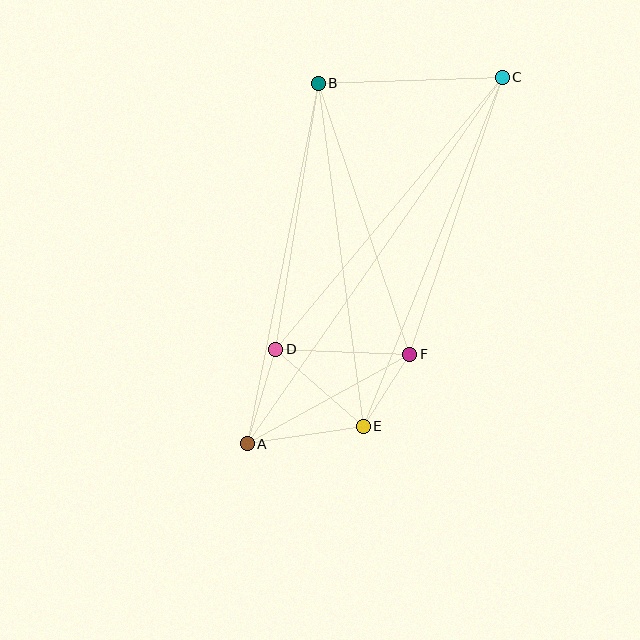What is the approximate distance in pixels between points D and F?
The distance between D and F is approximately 134 pixels.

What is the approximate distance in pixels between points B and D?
The distance between B and D is approximately 269 pixels.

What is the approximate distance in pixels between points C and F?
The distance between C and F is approximately 292 pixels.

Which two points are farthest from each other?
Points A and C are farthest from each other.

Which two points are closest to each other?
Points E and F are closest to each other.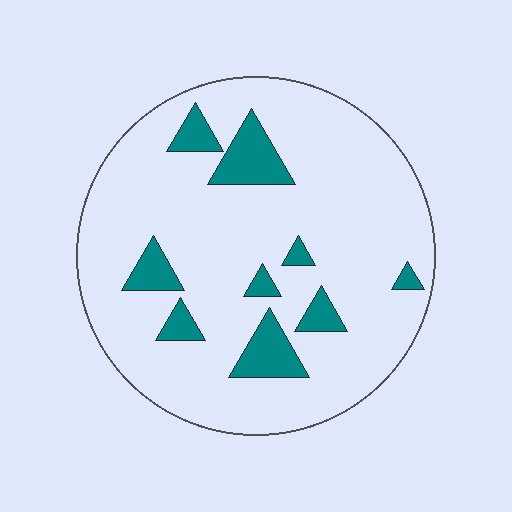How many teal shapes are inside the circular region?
9.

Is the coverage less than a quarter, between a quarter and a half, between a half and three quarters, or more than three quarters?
Less than a quarter.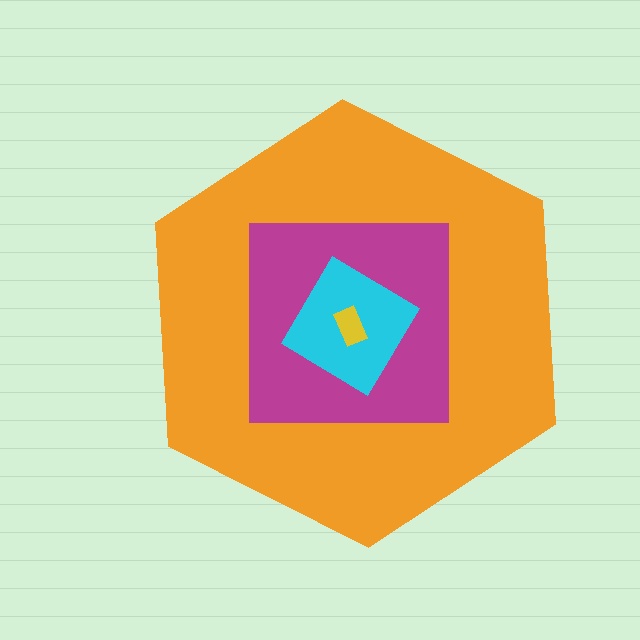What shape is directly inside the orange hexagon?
The magenta square.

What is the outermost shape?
The orange hexagon.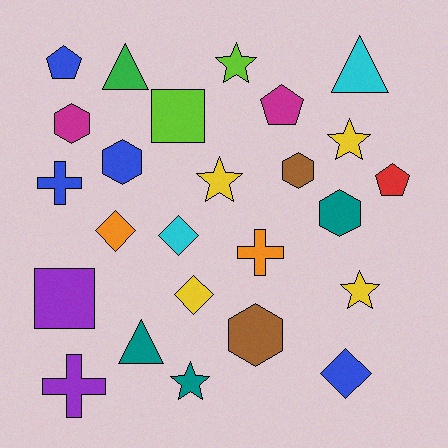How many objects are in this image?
There are 25 objects.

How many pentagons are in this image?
There are 3 pentagons.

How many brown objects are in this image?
There are 2 brown objects.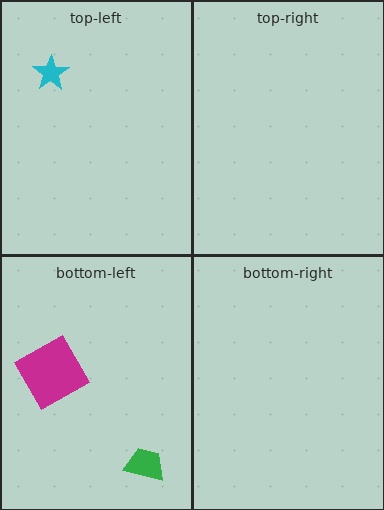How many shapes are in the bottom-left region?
2.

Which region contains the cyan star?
The top-left region.